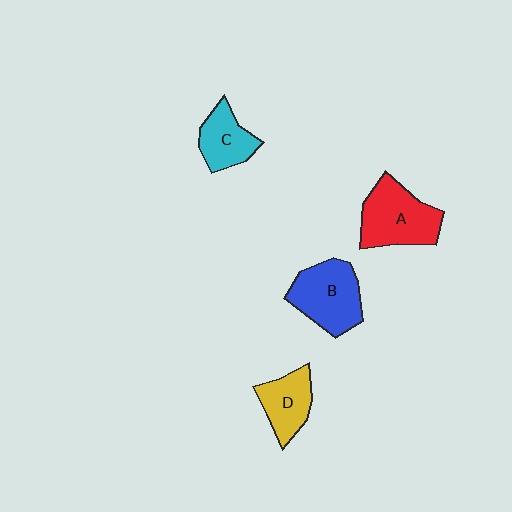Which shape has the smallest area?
Shape C (cyan).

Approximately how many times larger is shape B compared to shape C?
Approximately 1.5 times.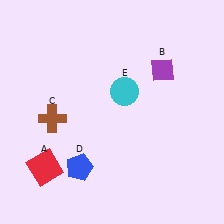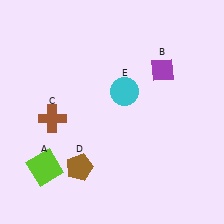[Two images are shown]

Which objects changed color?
A changed from red to lime. D changed from blue to brown.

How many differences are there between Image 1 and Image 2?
There are 2 differences between the two images.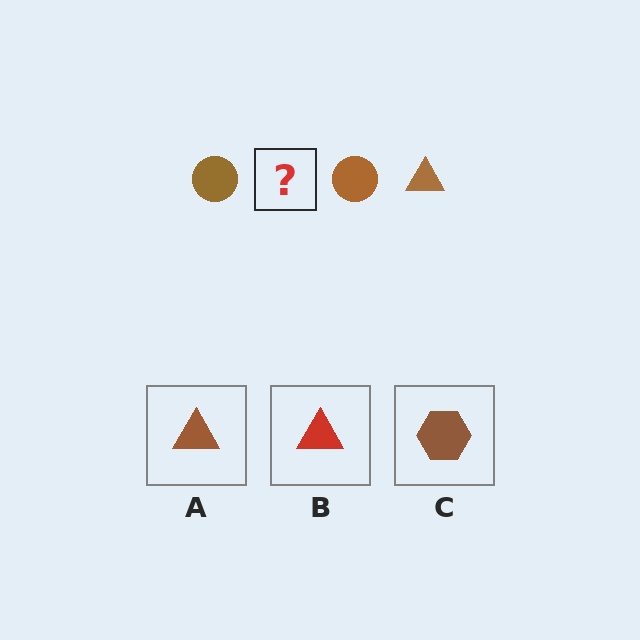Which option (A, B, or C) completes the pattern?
A.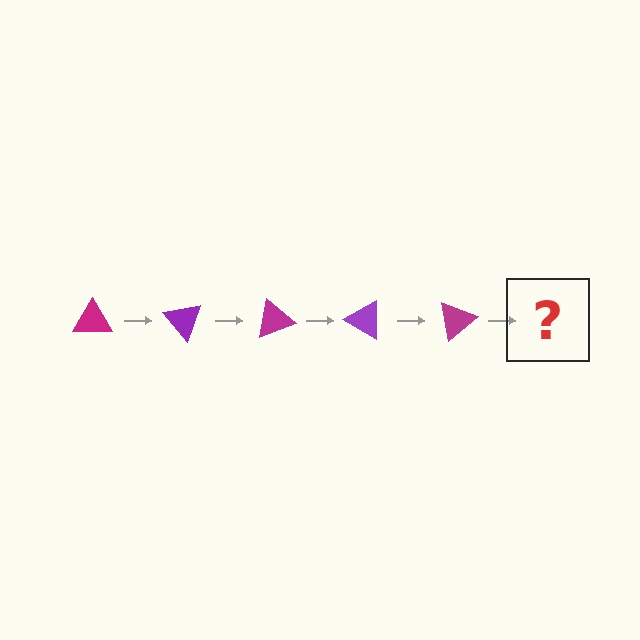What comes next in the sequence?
The next element should be a purple triangle, rotated 250 degrees from the start.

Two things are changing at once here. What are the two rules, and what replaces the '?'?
The two rules are that it rotates 50 degrees each step and the color cycles through magenta and purple. The '?' should be a purple triangle, rotated 250 degrees from the start.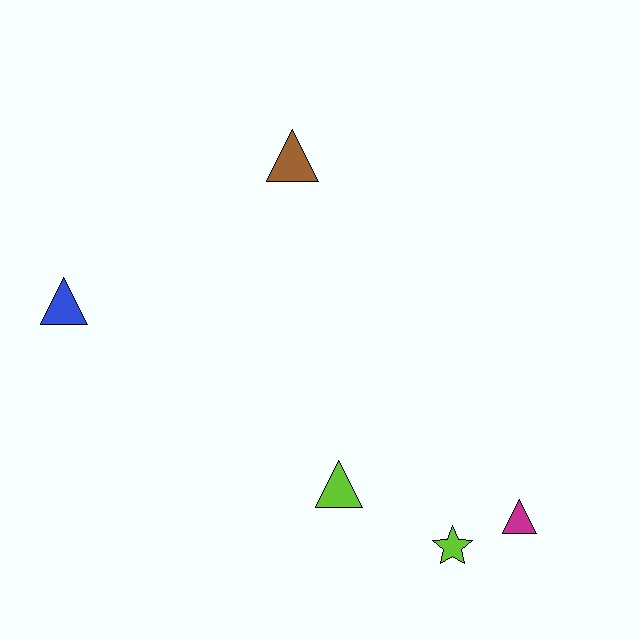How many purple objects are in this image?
There are no purple objects.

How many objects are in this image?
There are 5 objects.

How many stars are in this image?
There is 1 star.